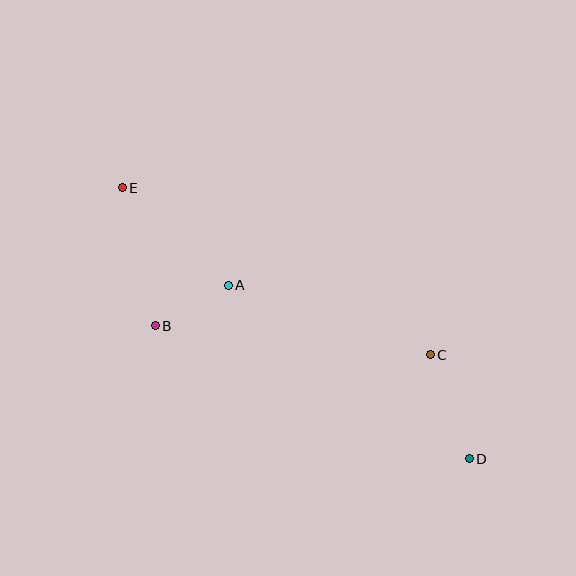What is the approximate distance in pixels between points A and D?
The distance between A and D is approximately 297 pixels.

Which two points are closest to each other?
Points A and B are closest to each other.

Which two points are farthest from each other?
Points D and E are farthest from each other.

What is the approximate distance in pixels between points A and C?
The distance between A and C is approximately 213 pixels.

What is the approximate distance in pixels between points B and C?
The distance between B and C is approximately 277 pixels.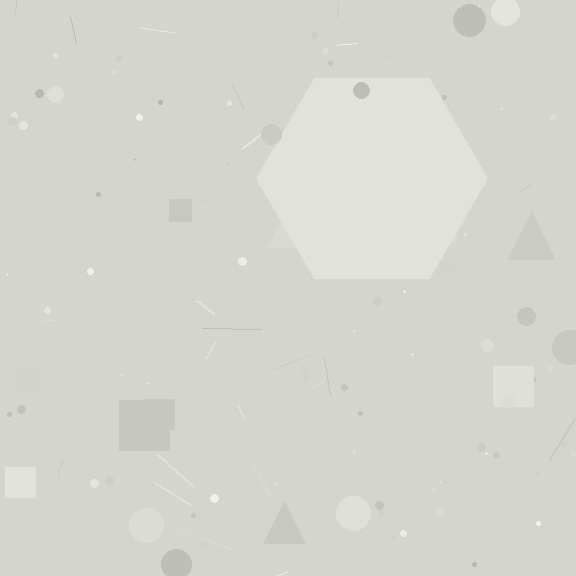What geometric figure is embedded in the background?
A hexagon is embedded in the background.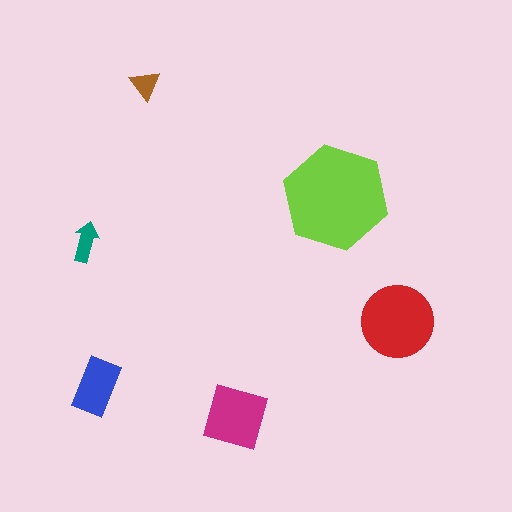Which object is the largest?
The lime hexagon.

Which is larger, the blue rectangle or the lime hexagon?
The lime hexagon.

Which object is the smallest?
The brown triangle.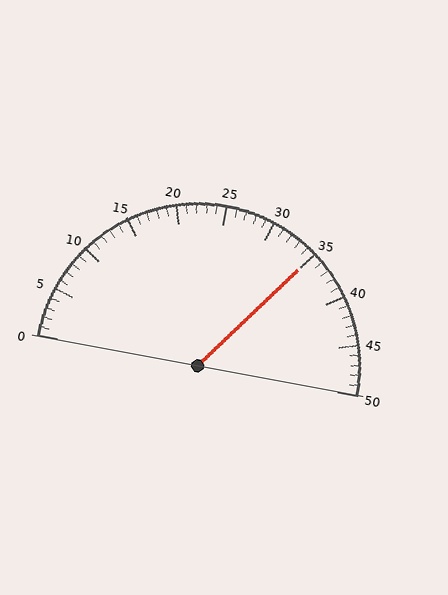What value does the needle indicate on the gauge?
The needle indicates approximately 35.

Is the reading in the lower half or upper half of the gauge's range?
The reading is in the upper half of the range (0 to 50).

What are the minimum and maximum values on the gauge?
The gauge ranges from 0 to 50.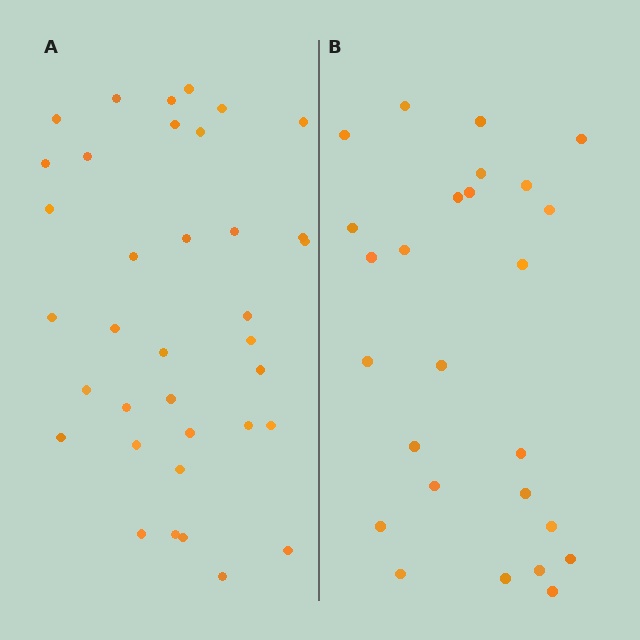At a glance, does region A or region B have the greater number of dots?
Region A (the left region) has more dots.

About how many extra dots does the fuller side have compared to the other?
Region A has roughly 10 or so more dots than region B.